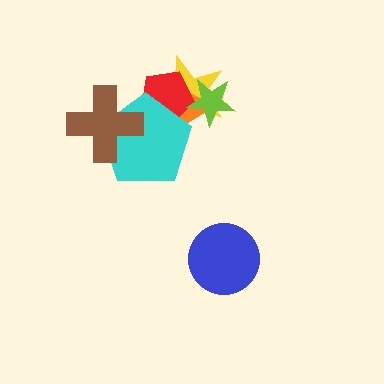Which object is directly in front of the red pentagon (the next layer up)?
The lime star is directly in front of the red pentagon.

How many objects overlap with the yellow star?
4 objects overlap with the yellow star.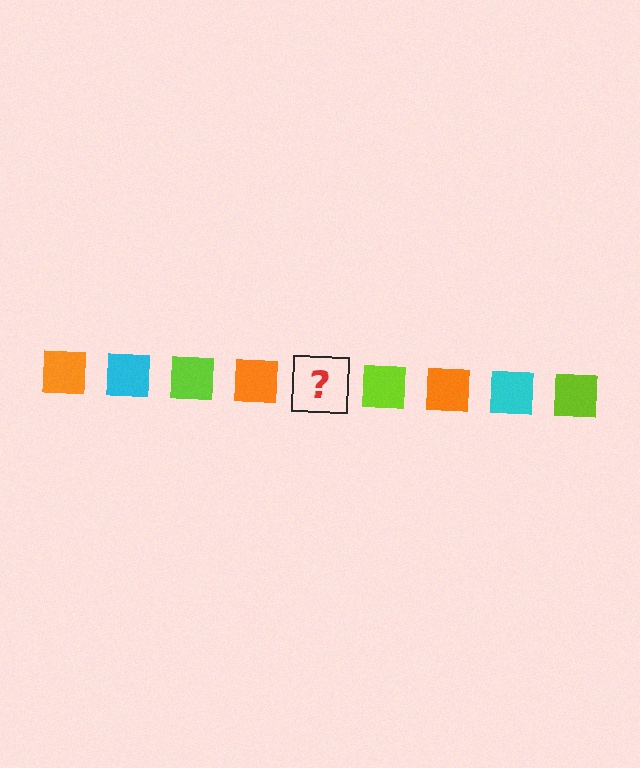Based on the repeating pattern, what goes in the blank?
The blank should be a cyan square.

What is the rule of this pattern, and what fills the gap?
The rule is that the pattern cycles through orange, cyan, lime squares. The gap should be filled with a cyan square.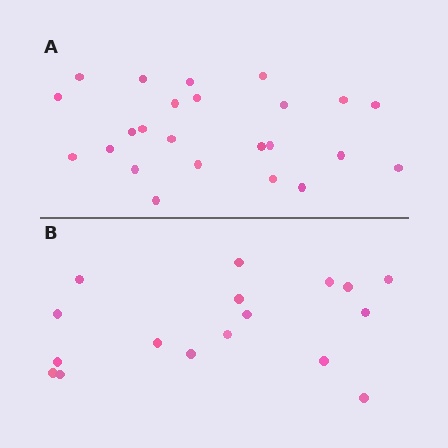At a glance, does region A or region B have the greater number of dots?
Region A (the top region) has more dots.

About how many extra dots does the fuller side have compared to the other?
Region A has roughly 8 or so more dots than region B.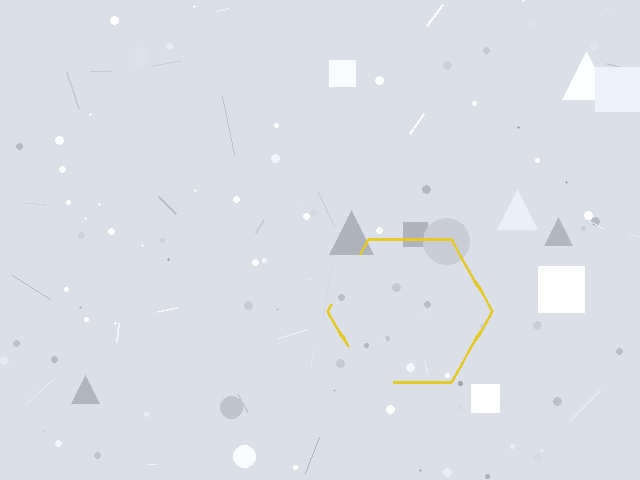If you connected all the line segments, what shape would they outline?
They would outline a hexagon.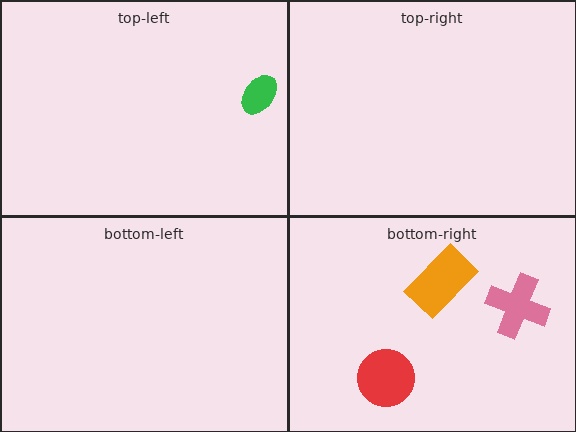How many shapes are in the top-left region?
1.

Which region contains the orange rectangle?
The bottom-right region.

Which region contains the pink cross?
The bottom-right region.